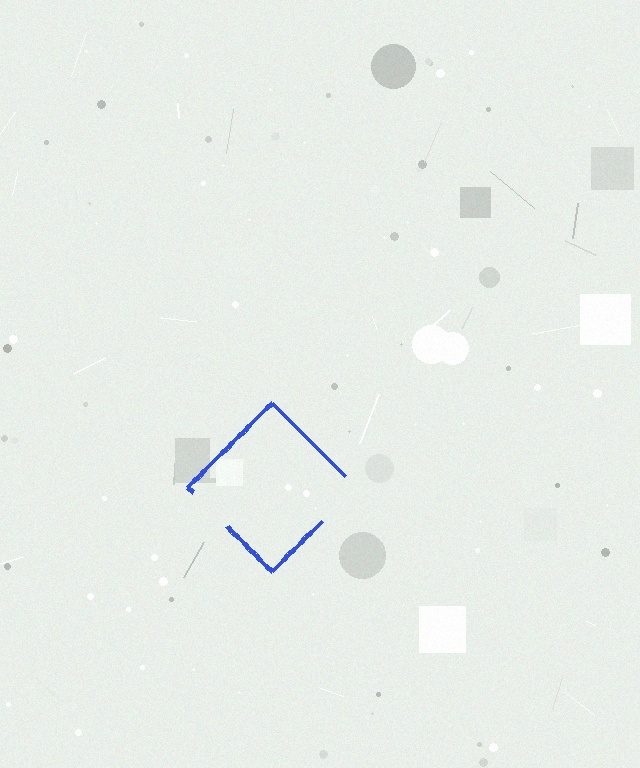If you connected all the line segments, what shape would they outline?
They would outline a diamond.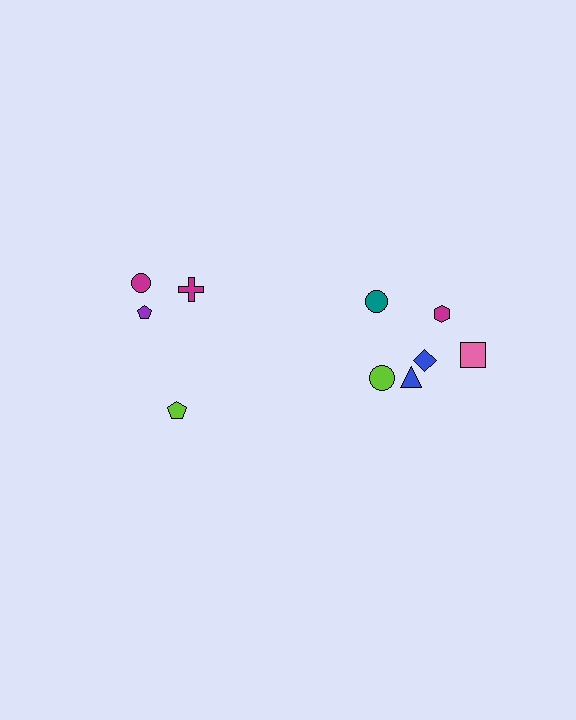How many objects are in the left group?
There are 4 objects.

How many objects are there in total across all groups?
There are 10 objects.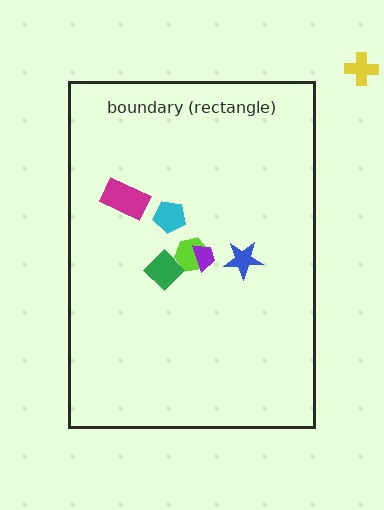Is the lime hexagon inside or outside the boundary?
Inside.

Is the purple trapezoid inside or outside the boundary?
Inside.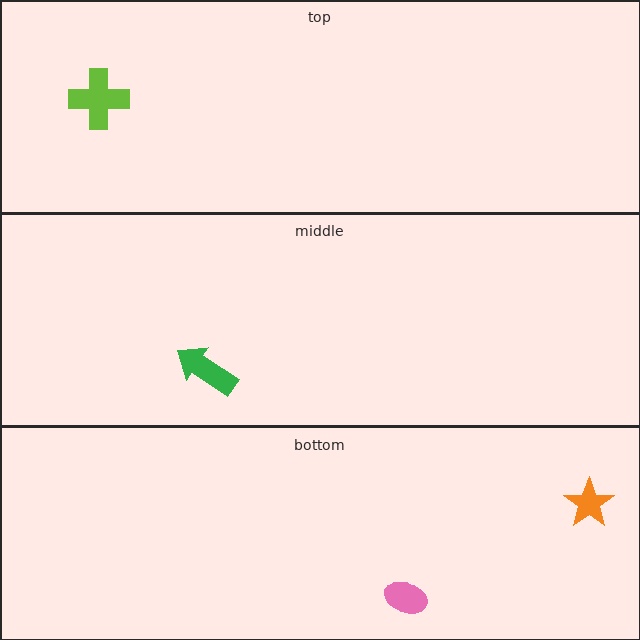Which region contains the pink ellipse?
The bottom region.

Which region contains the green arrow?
The middle region.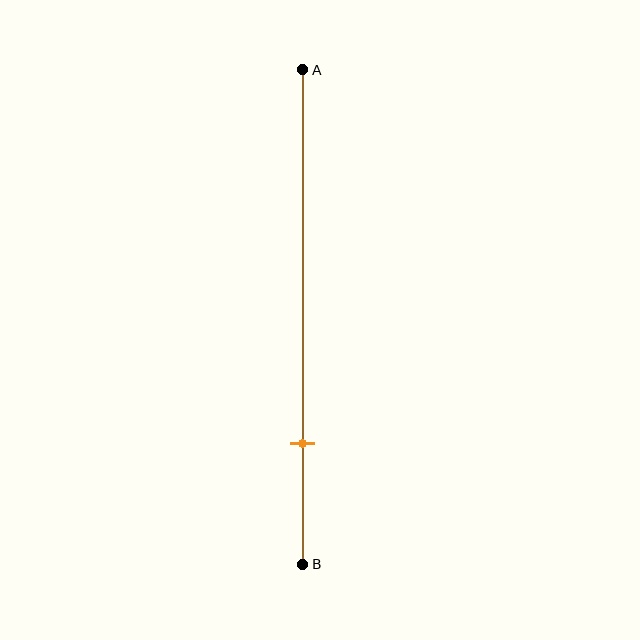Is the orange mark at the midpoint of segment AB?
No, the mark is at about 75% from A, not at the 50% midpoint.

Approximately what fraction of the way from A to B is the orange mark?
The orange mark is approximately 75% of the way from A to B.